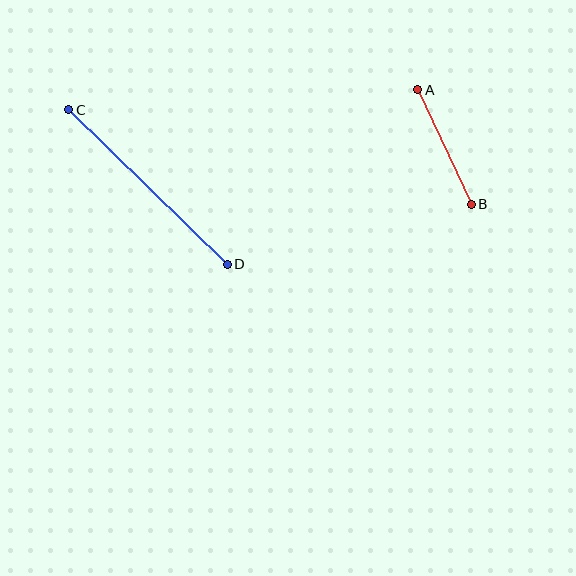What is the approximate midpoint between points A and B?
The midpoint is at approximately (444, 147) pixels.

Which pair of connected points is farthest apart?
Points C and D are farthest apart.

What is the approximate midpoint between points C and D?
The midpoint is at approximately (148, 187) pixels.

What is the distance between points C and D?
The distance is approximately 222 pixels.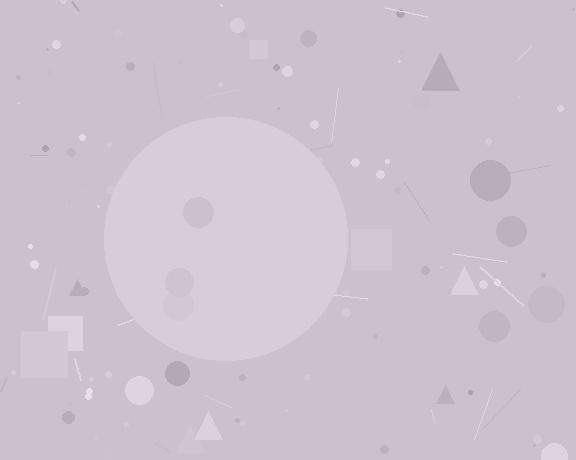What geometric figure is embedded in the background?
A circle is embedded in the background.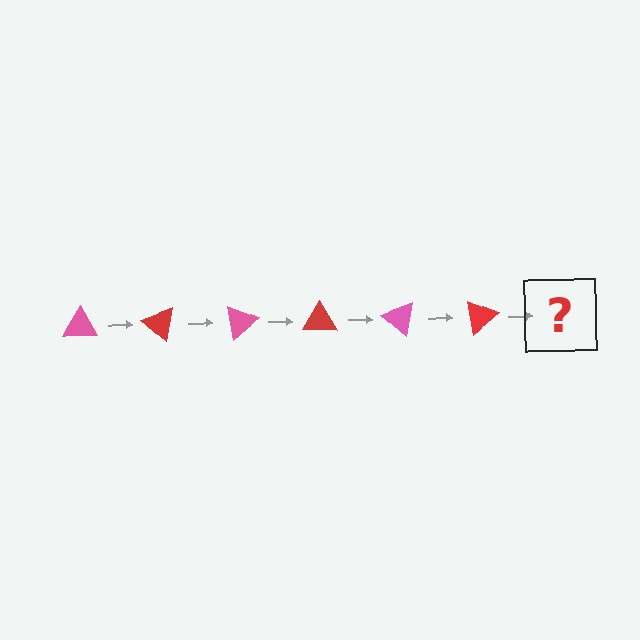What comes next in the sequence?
The next element should be a pink triangle, rotated 240 degrees from the start.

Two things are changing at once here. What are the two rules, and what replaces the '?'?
The two rules are that it rotates 40 degrees each step and the color cycles through pink and red. The '?' should be a pink triangle, rotated 240 degrees from the start.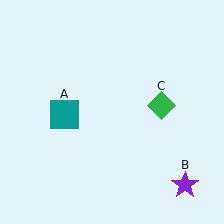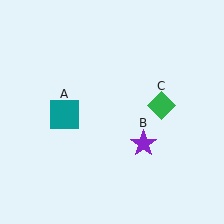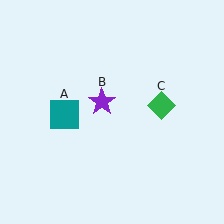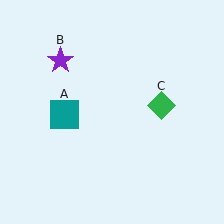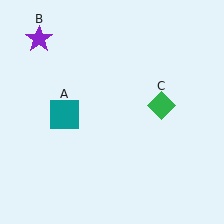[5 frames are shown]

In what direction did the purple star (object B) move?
The purple star (object B) moved up and to the left.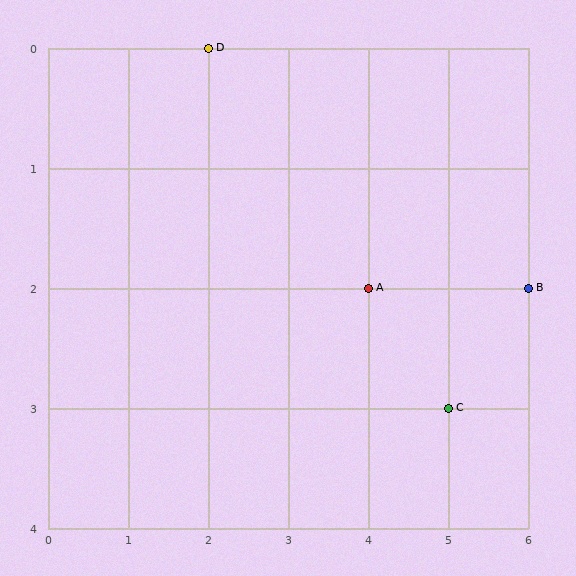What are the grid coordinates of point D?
Point D is at grid coordinates (2, 0).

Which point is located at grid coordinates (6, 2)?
Point B is at (6, 2).